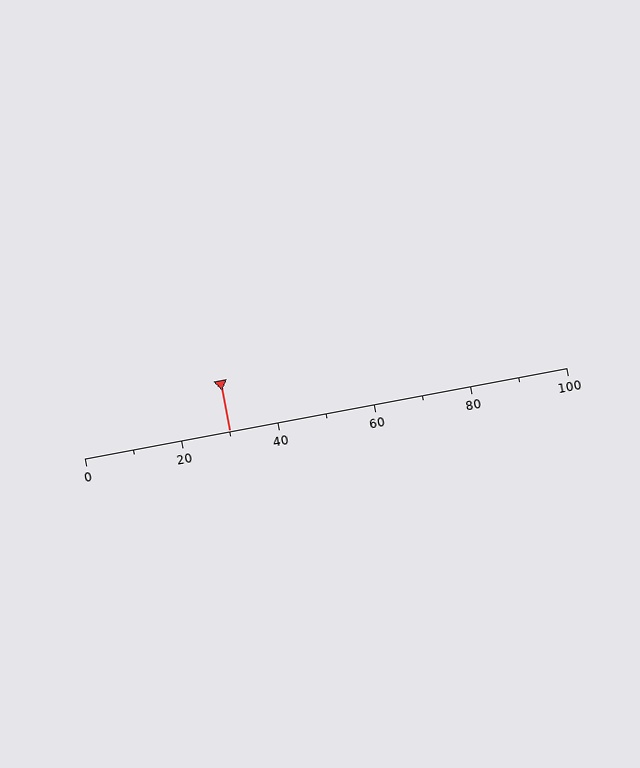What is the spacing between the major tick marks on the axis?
The major ticks are spaced 20 apart.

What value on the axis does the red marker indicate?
The marker indicates approximately 30.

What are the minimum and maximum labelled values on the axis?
The axis runs from 0 to 100.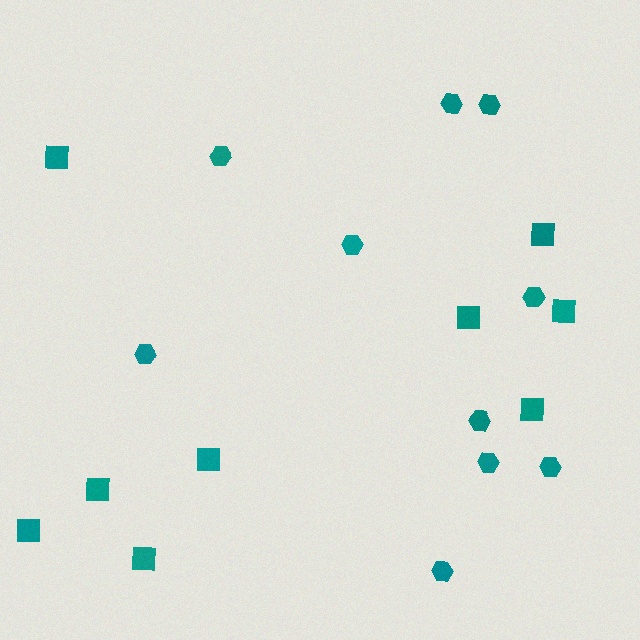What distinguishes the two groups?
There are 2 groups: one group of hexagons (10) and one group of squares (9).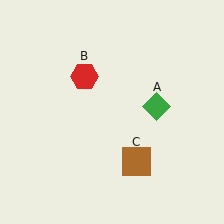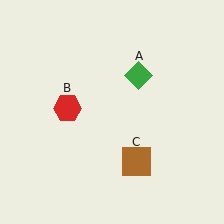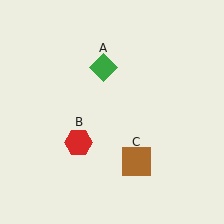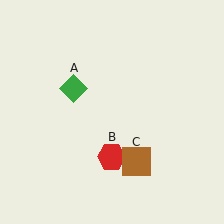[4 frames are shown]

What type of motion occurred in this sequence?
The green diamond (object A), red hexagon (object B) rotated counterclockwise around the center of the scene.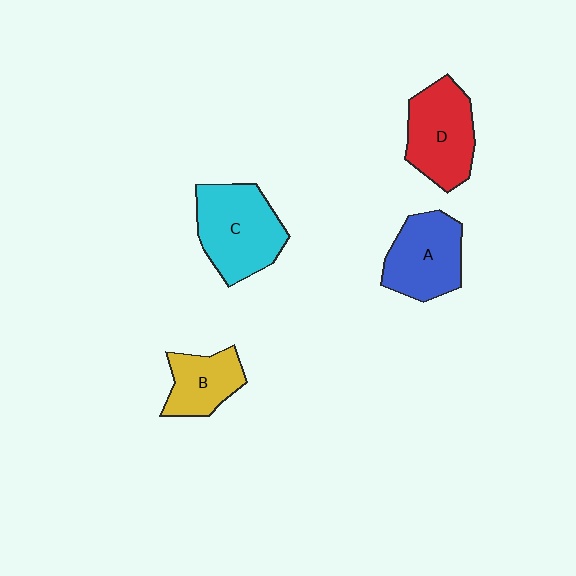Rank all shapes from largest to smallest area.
From largest to smallest: C (cyan), D (red), A (blue), B (yellow).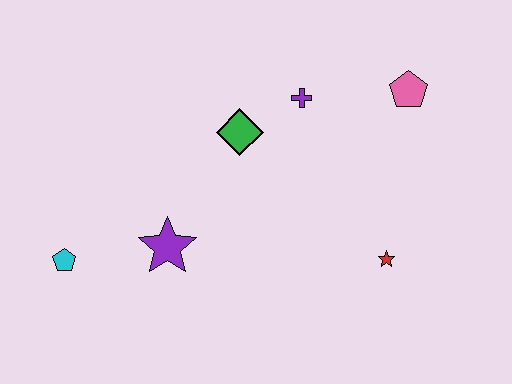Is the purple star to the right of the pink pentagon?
No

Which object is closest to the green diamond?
The purple cross is closest to the green diamond.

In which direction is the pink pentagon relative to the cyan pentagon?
The pink pentagon is to the right of the cyan pentagon.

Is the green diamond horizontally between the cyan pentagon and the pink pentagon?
Yes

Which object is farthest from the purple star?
The pink pentagon is farthest from the purple star.